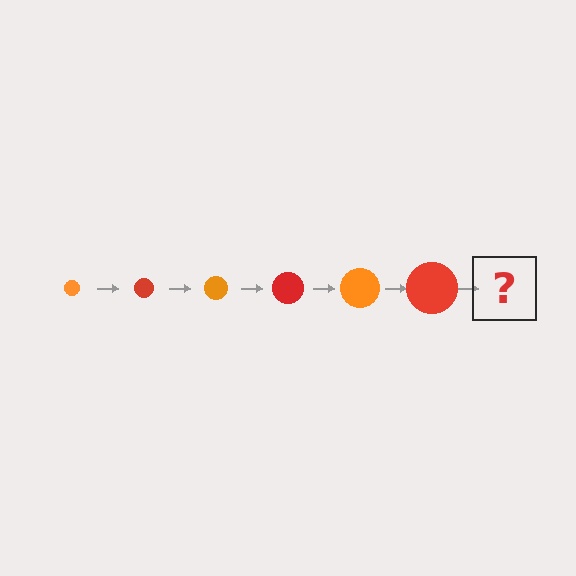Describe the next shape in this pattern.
It should be an orange circle, larger than the previous one.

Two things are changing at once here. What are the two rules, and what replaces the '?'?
The two rules are that the circle grows larger each step and the color cycles through orange and red. The '?' should be an orange circle, larger than the previous one.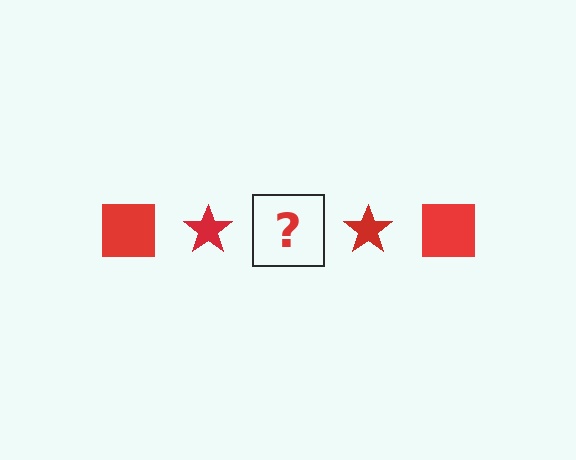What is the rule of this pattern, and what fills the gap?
The rule is that the pattern cycles through square, star shapes in red. The gap should be filled with a red square.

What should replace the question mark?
The question mark should be replaced with a red square.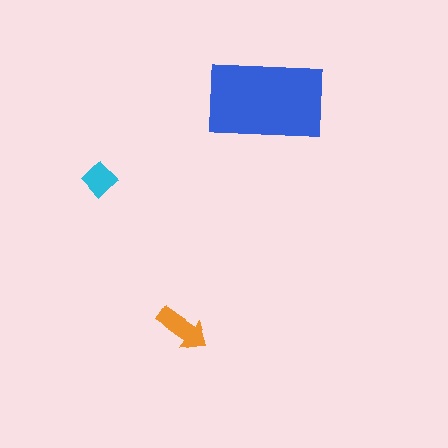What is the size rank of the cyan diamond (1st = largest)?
3rd.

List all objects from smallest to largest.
The cyan diamond, the orange arrow, the blue rectangle.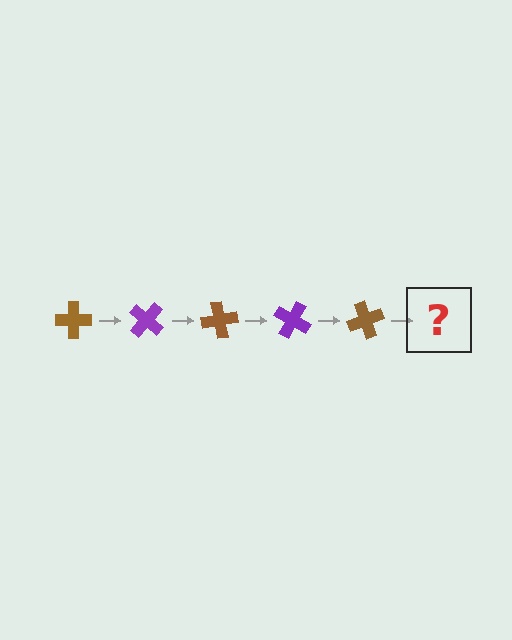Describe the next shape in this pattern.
It should be a purple cross, rotated 200 degrees from the start.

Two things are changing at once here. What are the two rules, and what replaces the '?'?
The two rules are that it rotates 40 degrees each step and the color cycles through brown and purple. The '?' should be a purple cross, rotated 200 degrees from the start.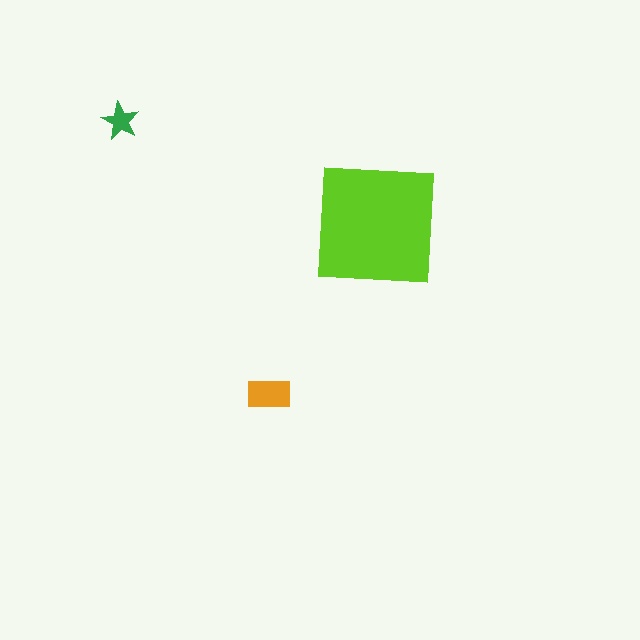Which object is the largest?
The lime square.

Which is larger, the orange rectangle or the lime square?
The lime square.